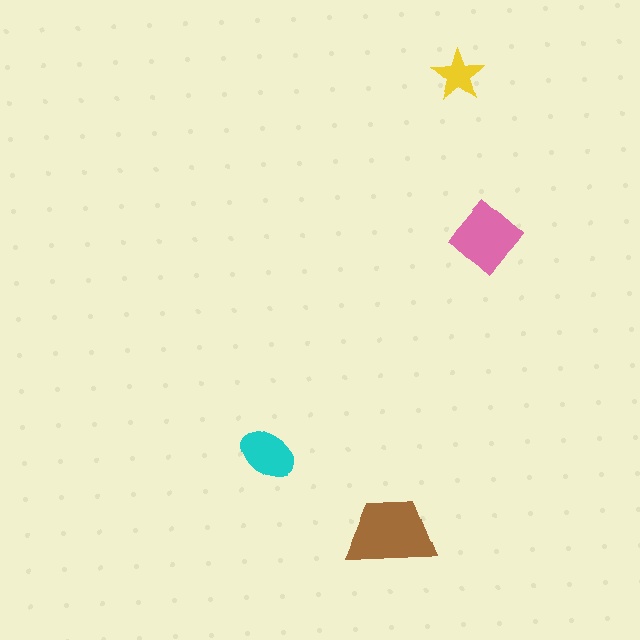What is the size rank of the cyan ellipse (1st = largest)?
3rd.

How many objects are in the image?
There are 4 objects in the image.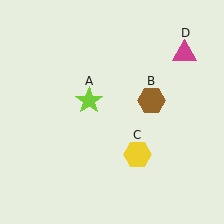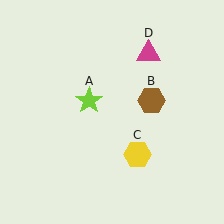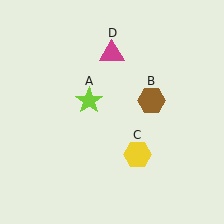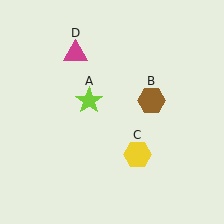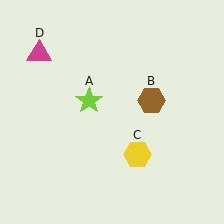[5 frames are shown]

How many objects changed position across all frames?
1 object changed position: magenta triangle (object D).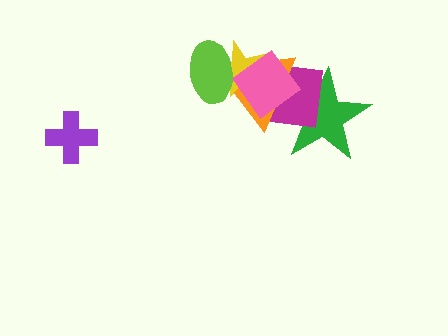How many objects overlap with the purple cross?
0 objects overlap with the purple cross.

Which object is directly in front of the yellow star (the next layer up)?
The pink diamond is directly in front of the yellow star.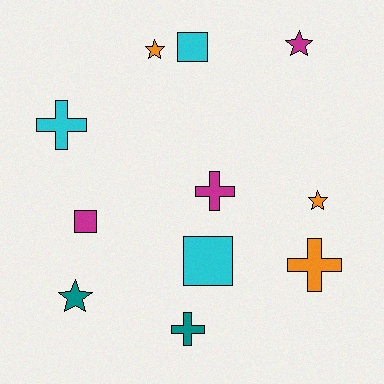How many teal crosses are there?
There is 1 teal cross.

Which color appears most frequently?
Orange, with 3 objects.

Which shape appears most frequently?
Star, with 4 objects.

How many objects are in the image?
There are 11 objects.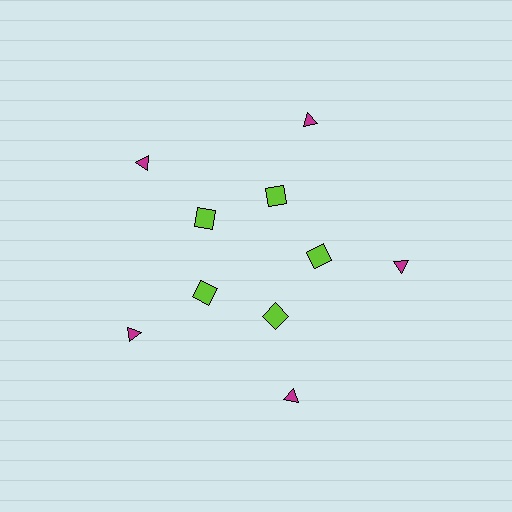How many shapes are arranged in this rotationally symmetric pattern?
There are 10 shapes, arranged in 5 groups of 2.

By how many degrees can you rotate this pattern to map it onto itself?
The pattern maps onto itself every 72 degrees of rotation.